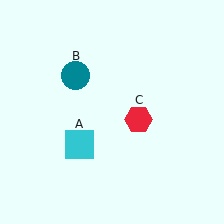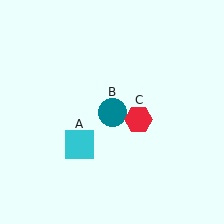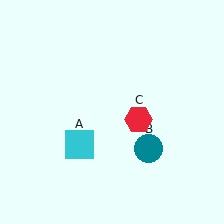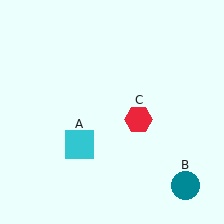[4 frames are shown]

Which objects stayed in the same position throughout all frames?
Cyan square (object A) and red hexagon (object C) remained stationary.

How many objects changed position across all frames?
1 object changed position: teal circle (object B).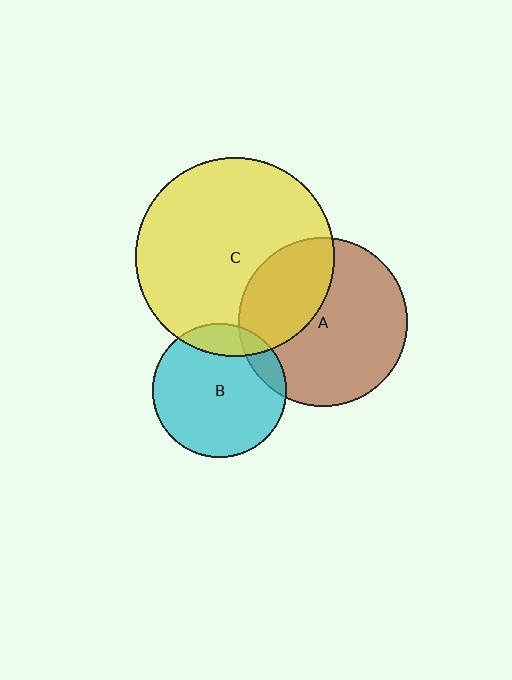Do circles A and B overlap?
Yes.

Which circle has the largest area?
Circle C (yellow).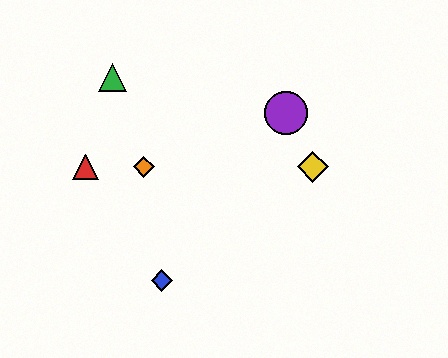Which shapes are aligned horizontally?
The red triangle, the yellow diamond, the orange diamond are aligned horizontally.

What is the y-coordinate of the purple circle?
The purple circle is at y≈113.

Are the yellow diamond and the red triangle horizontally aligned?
Yes, both are at y≈167.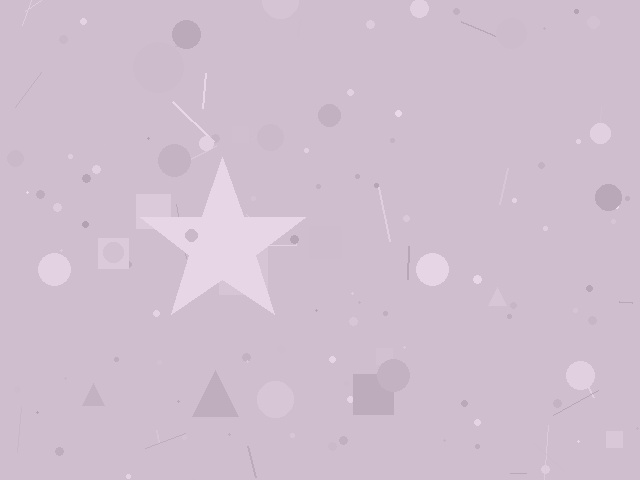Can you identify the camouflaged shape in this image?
The camouflaged shape is a star.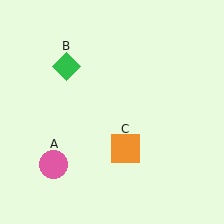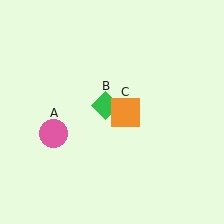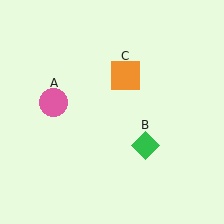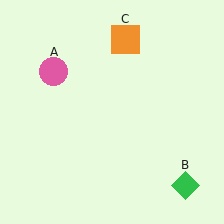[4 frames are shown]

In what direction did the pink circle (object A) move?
The pink circle (object A) moved up.